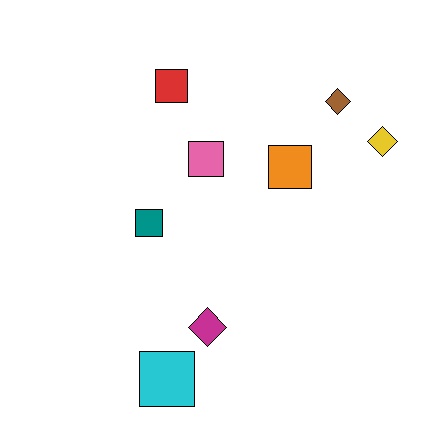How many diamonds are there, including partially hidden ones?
There are 3 diamonds.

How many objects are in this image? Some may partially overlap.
There are 8 objects.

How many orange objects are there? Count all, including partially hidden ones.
There is 1 orange object.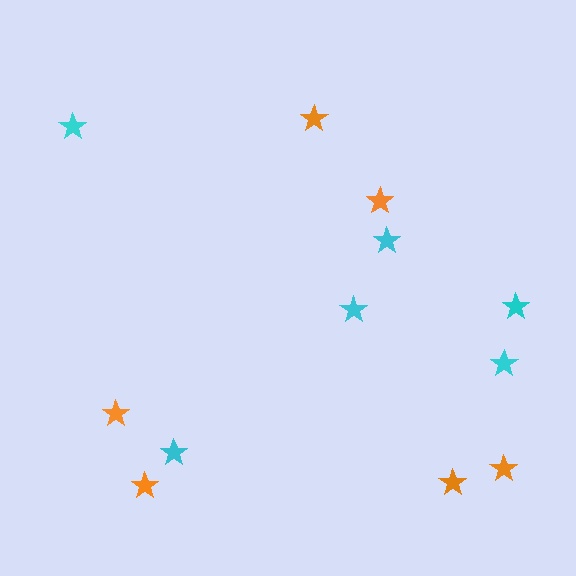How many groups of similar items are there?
There are 2 groups: one group of cyan stars (6) and one group of orange stars (6).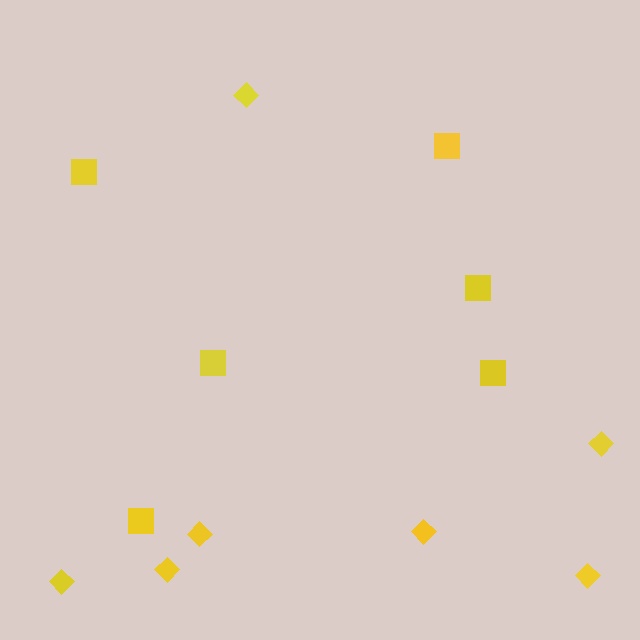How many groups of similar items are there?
There are 2 groups: one group of squares (6) and one group of diamonds (7).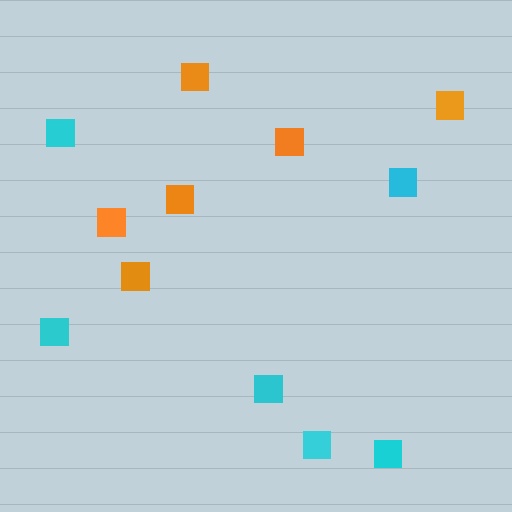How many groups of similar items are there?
There are 2 groups: one group of cyan squares (6) and one group of orange squares (6).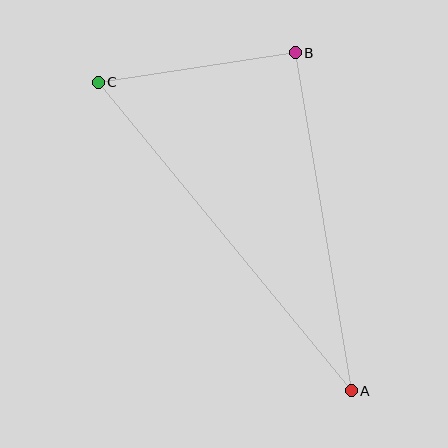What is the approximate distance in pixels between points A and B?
The distance between A and B is approximately 343 pixels.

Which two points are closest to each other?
Points B and C are closest to each other.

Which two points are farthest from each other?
Points A and C are farthest from each other.